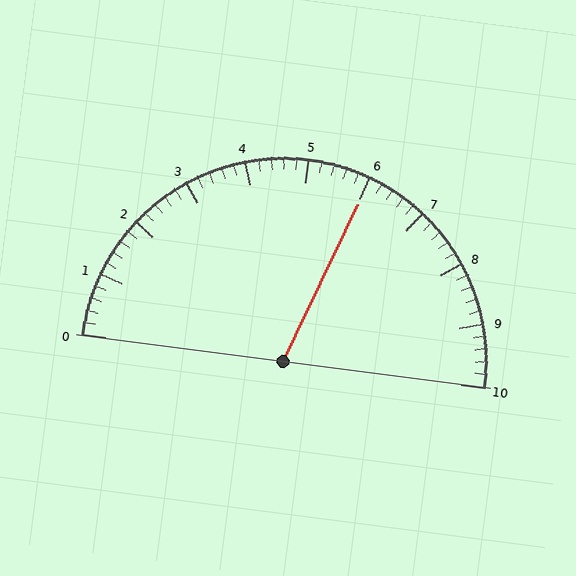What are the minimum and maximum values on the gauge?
The gauge ranges from 0 to 10.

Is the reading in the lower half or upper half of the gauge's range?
The reading is in the upper half of the range (0 to 10).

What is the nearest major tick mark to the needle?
The nearest major tick mark is 6.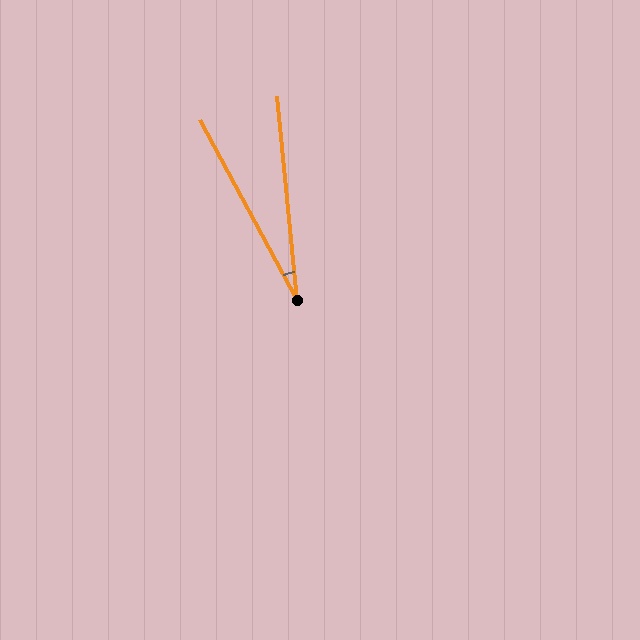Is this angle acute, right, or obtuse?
It is acute.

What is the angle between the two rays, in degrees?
Approximately 23 degrees.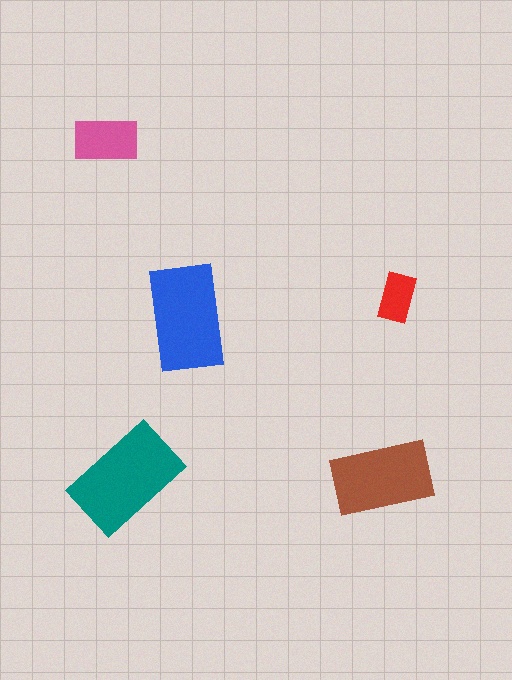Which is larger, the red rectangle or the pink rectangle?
The pink one.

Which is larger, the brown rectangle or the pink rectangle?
The brown one.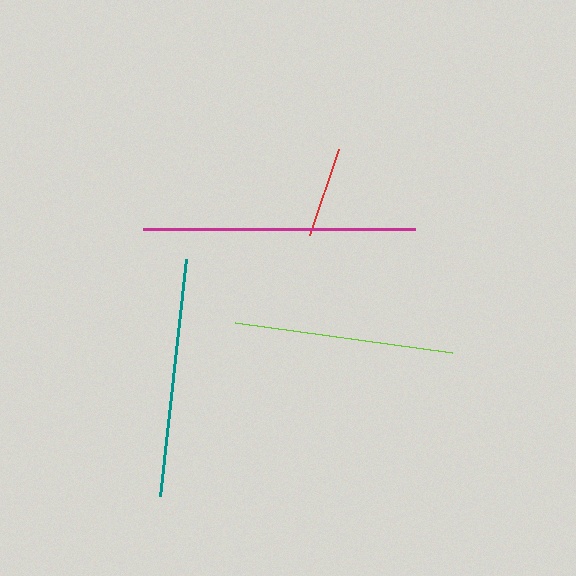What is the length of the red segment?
The red segment is approximately 91 pixels long.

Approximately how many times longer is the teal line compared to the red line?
The teal line is approximately 2.6 times the length of the red line.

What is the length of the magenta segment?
The magenta segment is approximately 272 pixels long.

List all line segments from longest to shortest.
From longest to shortest: magenta, teal, lime, red.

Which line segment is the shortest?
The red line is the shortest at approximately 91 pixels.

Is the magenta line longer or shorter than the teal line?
The magenta line is longer than the teal line.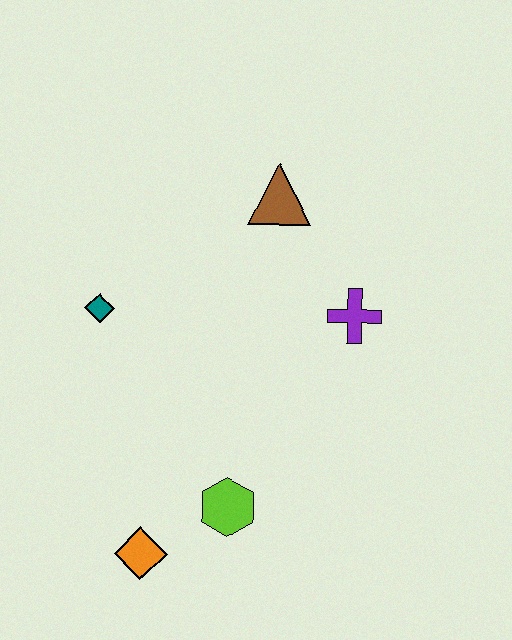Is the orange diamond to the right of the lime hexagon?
No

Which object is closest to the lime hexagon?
The orange diamond is closest to the lime hexagon.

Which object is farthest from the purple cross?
The orange diamond is farthest from the purple cross.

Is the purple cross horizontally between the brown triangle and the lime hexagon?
No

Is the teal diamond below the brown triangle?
Yes